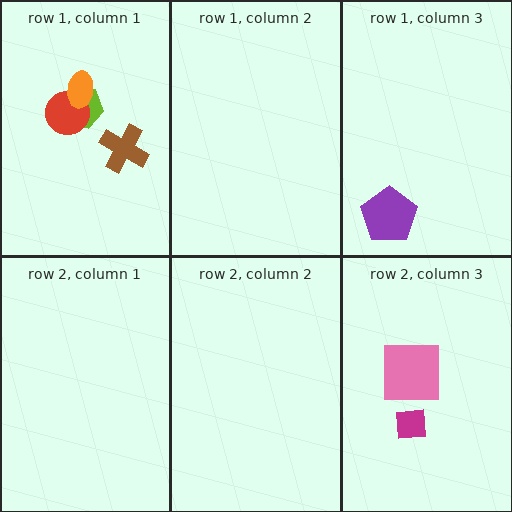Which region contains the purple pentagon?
The row 1, column 3 region.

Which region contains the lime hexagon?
The row 1, column 1 region.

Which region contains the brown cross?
The row 1, column 1 region.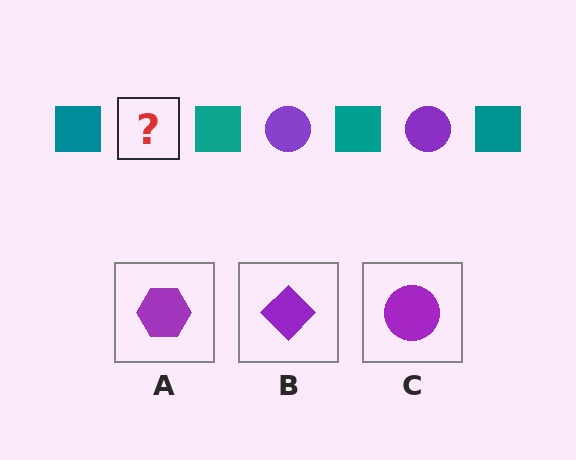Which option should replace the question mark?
Option C.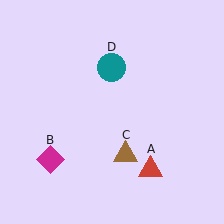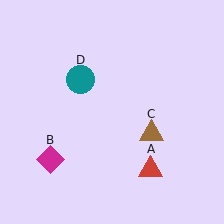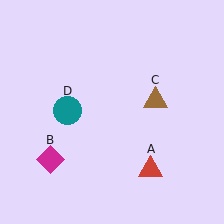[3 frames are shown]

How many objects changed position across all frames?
2 objects changed position: brown triangle (object C), teal circle (object D).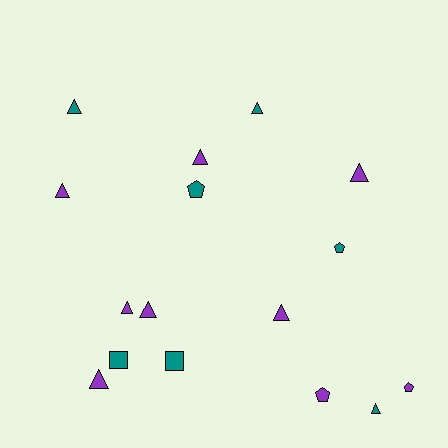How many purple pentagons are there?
There are 2 purple pentagons.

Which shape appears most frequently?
Triangle, with 10 objects.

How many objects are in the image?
There are 16 objects.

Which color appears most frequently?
Purple, with 9 objects.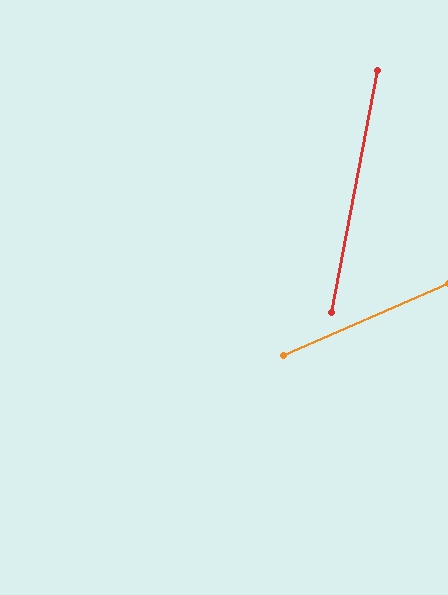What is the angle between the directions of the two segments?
Approximately 55 degrees.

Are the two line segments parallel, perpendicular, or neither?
Neither parallel nor perpendicular — they differ by about 55°.